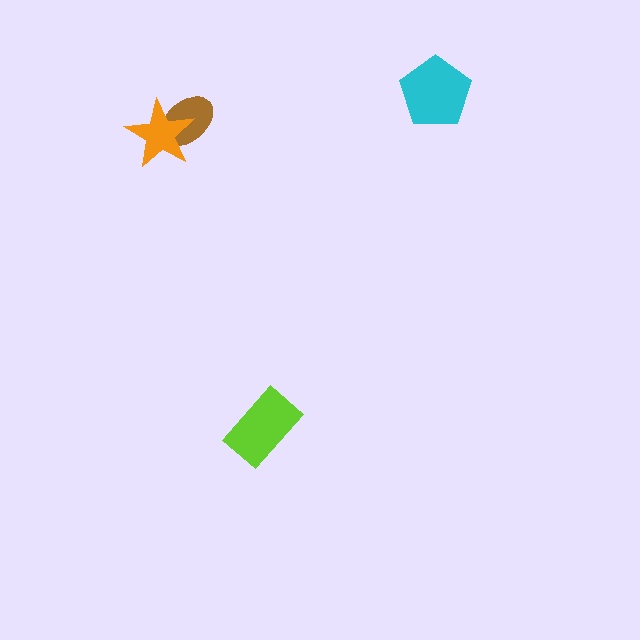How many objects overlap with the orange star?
1 object overlaps with the orange star.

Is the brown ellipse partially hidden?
Yes, it is partially covered by another shape.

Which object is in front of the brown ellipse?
The orange star is in front of the brown ellipse.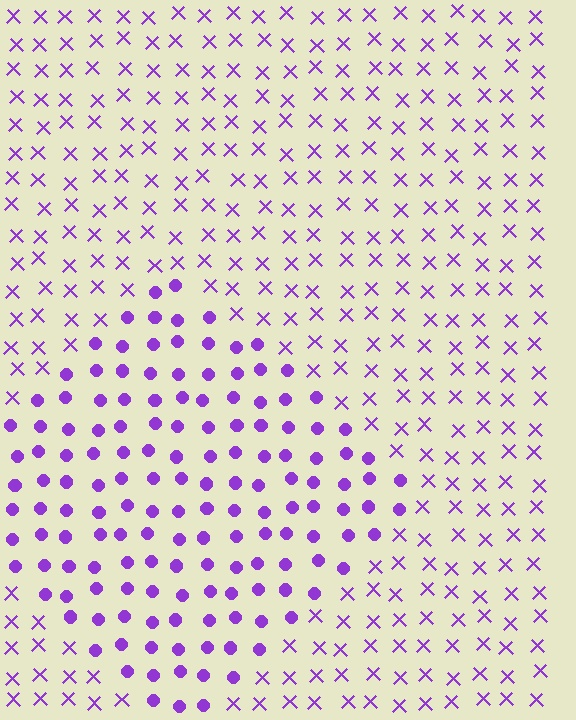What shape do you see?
I see a diamond.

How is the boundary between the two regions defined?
The boundary is defined by a change in element shape: circles inside vs. X marks outside. All elements share the same color and spacing.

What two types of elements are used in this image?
The image uses circles inside the diamond region and X marks outside it.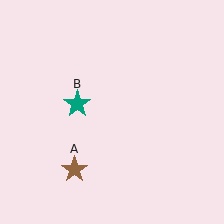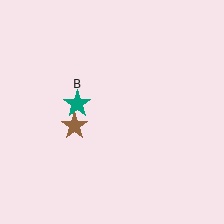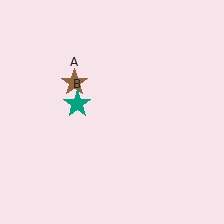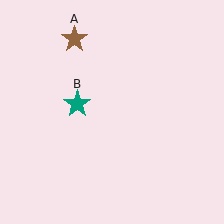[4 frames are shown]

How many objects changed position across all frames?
1 object changed position: brown star (object A).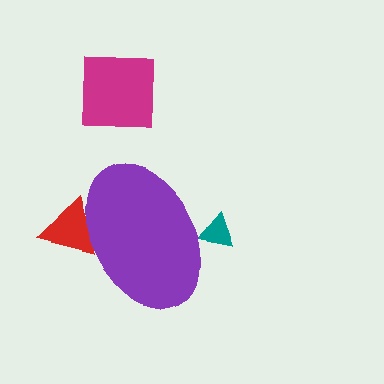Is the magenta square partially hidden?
No, the magenta square is fully visible.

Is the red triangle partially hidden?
Yes, the red triangle is partially hidden behind the purple ellipse.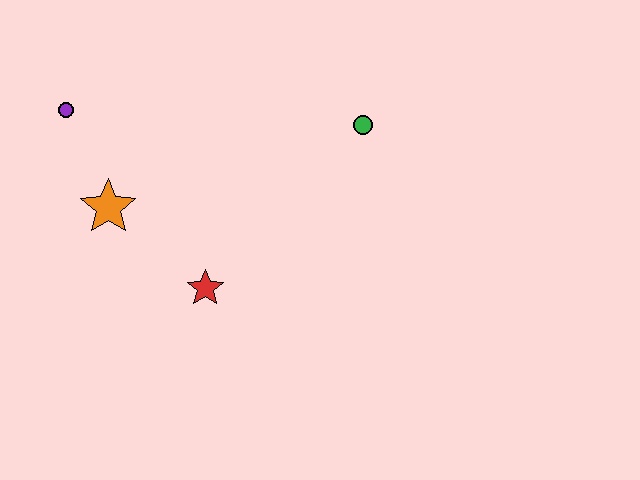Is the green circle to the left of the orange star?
No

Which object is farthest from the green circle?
The purple circle is farthest from the green circle.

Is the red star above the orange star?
No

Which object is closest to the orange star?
The purple circle is closest to the orange star.